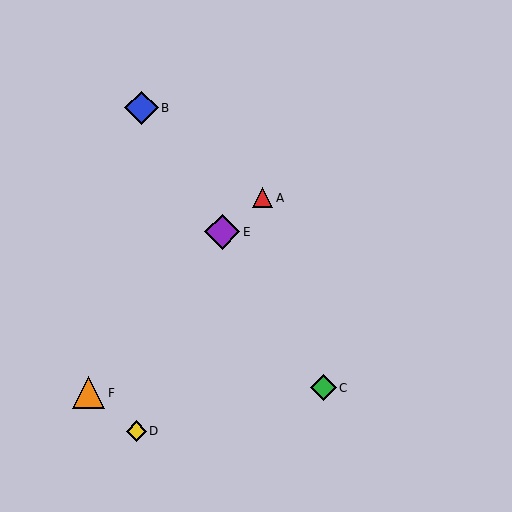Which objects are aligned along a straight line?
Objects B, C, E are aligned along a straight line.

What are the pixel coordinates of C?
Object C is at (323, 388).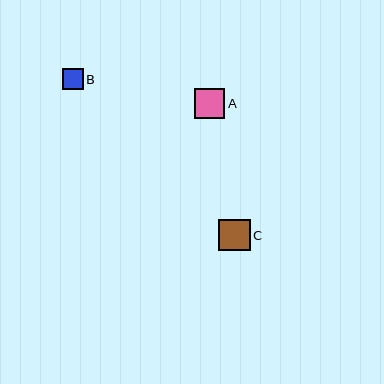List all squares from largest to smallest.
From largest to smallest: C, A, B.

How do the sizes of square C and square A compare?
Square C and square A are approximately the same size.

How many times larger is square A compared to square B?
Square A is approximately 1.5 times the size of square B.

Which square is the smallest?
Square B is the smallest with a size of approximately 21 pixels.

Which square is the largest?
Square C is the largest with a size of approximately 32 pixels.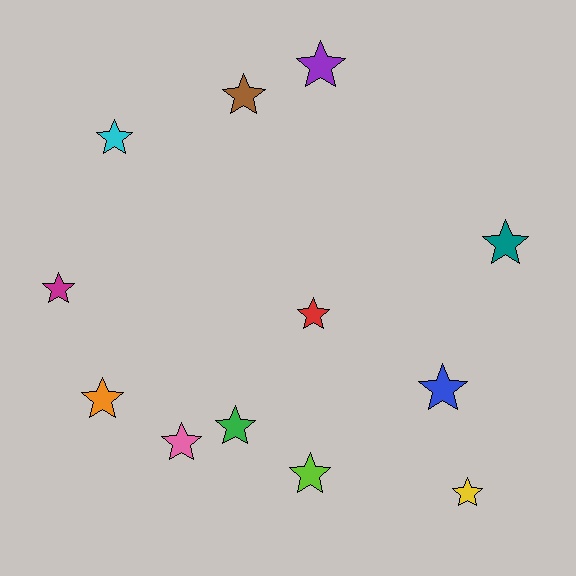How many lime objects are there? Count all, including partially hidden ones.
There is 1 lime object.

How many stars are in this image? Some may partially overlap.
There are 12 stars.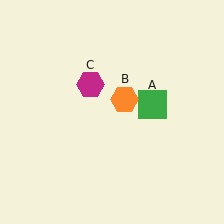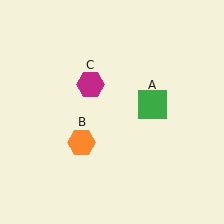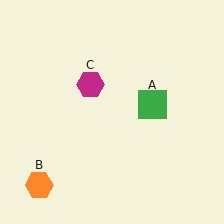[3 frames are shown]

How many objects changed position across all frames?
1 object changed position: orange hexagon (object B).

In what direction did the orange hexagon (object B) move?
The orange hexagon (object B) moved down and to the left.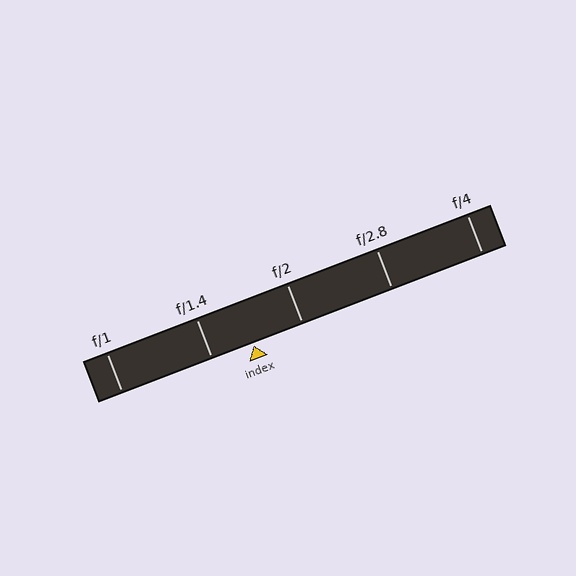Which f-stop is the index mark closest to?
The index mark is closest to f/1.4.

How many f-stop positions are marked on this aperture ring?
There are 5 f-stop positions marked.